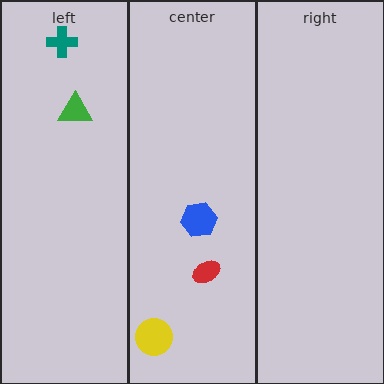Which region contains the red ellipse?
The center region.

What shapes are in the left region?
The green triangle, the teal cross.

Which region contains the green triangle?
The left region.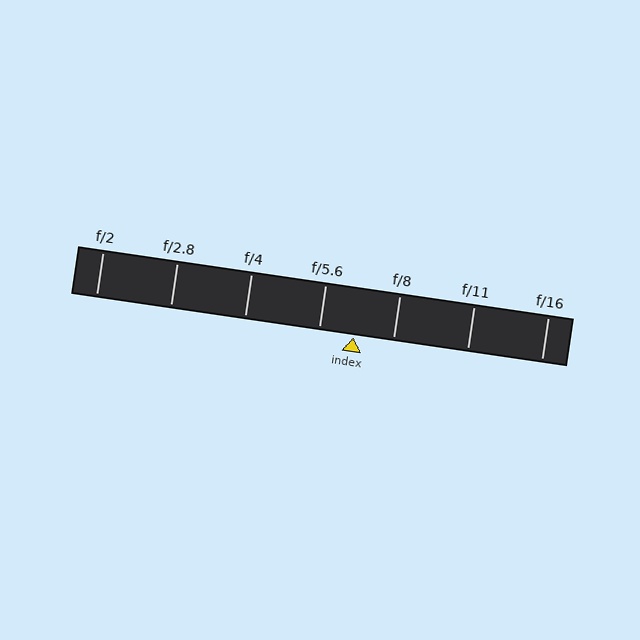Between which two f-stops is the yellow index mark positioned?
The index mark is between f/5.6 and f/8.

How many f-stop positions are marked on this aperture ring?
There are 7 f-stop positions marked.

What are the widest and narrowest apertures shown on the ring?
The widest aperture shown is f/2 and the narrowest is f/16.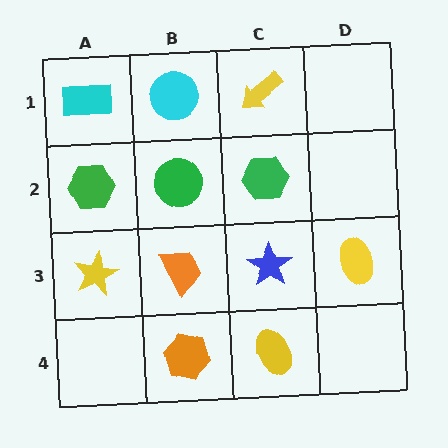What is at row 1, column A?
A cyan rectangle.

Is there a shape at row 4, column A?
No, that cell is empty.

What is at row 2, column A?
A green hexagon.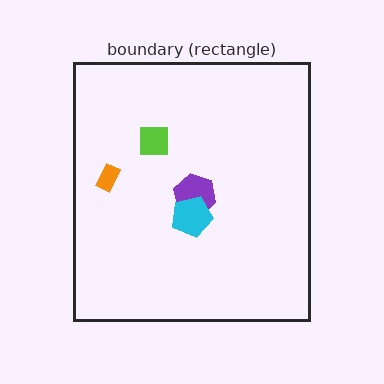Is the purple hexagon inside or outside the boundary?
Inside.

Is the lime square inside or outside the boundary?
Inside.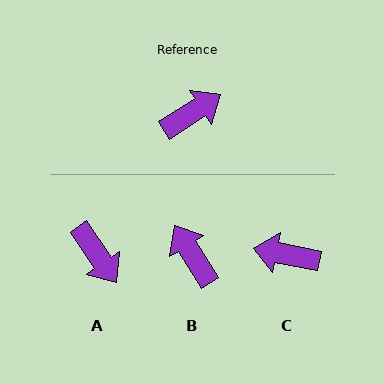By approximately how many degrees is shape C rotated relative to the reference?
Approximately 137 degrees counter-clockwise.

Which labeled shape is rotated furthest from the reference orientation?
C, about 137 degrees away.